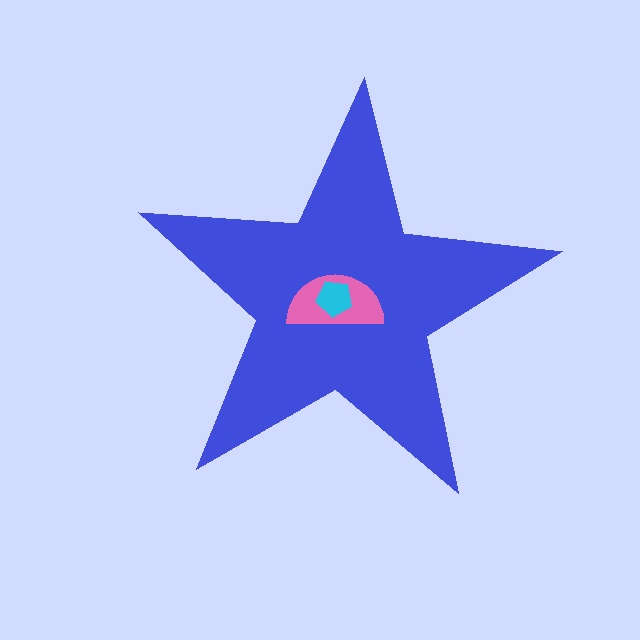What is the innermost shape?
The cyan pentagon.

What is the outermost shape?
The blue star.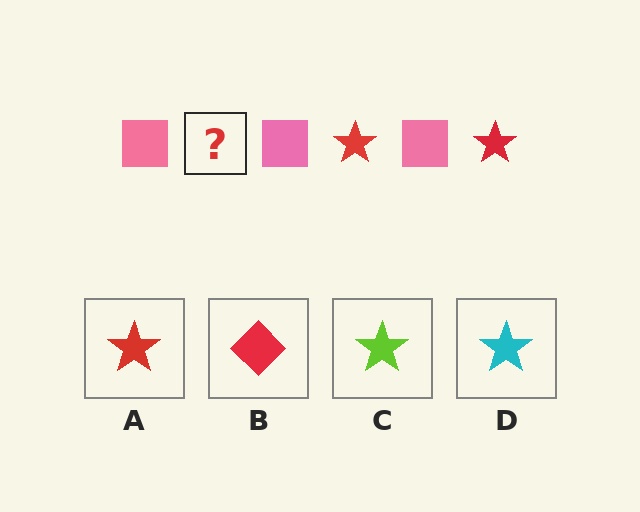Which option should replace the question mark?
Option A.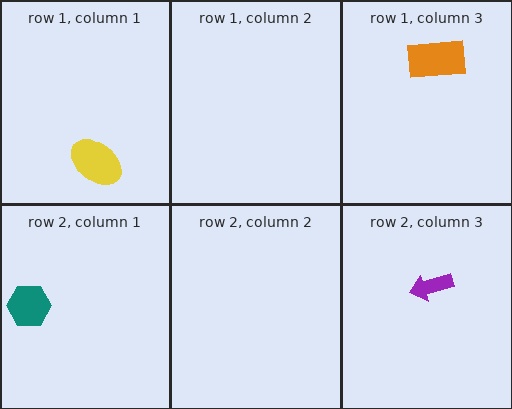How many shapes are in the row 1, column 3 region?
1.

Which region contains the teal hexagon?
The row 2, column 1 region.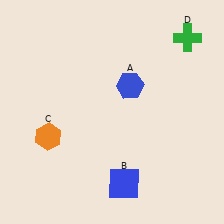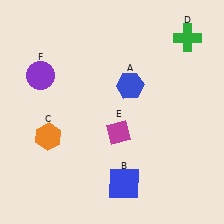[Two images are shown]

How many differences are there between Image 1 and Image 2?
There are 2 differences between the two images.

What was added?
A magenta diamond (E), a purple circle (F) were added in Image 2.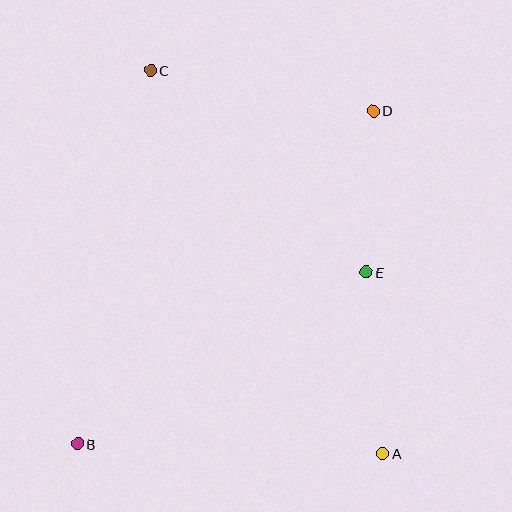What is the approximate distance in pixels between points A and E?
The distance between A and E is approximately 182 pixels.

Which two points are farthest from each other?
Points A and C are farthest from each other.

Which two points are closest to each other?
Points D and E are closest to each other.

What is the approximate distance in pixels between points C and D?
The distance between C and D is approximately 226 pixels.